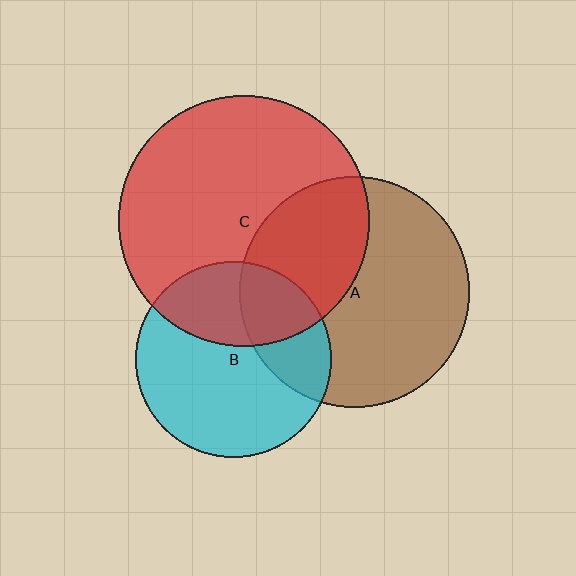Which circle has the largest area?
Circle C (red).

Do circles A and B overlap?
Yes.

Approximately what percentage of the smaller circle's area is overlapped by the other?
Approximately 30%.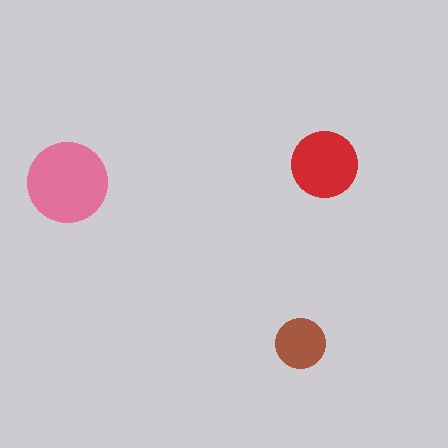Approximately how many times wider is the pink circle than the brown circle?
About 1.5 times wider.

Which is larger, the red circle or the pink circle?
The pink one.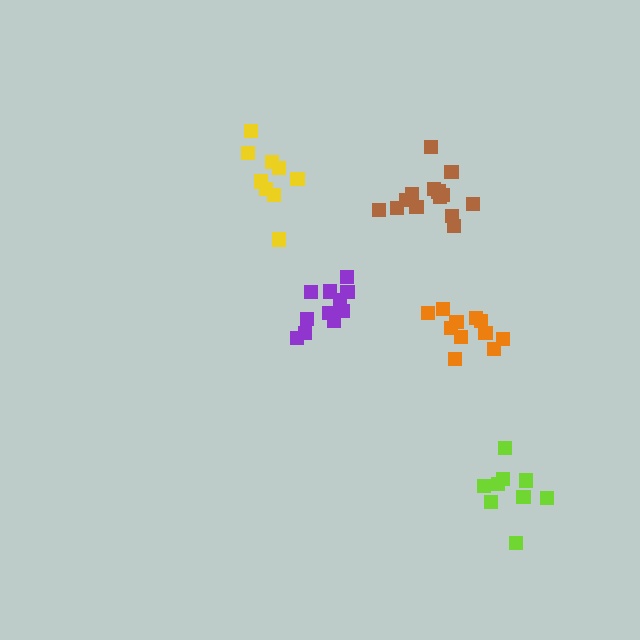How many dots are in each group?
Group 1: 11 dots, Group 2: 11 dots, Group 3: 14 dots, Group 4: 9 dots, Group 5: 9 dots (54 total).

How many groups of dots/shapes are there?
There are 5 groups.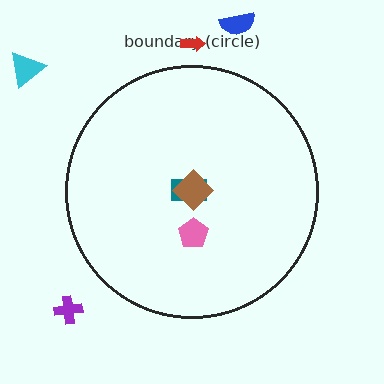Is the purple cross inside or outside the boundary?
Outside.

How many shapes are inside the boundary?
3 inside, 4 outside.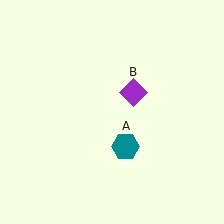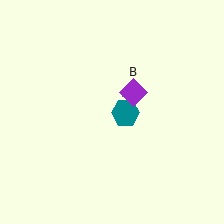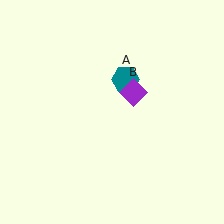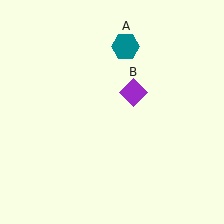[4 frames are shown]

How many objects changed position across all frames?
1 object changed position: teal hexagon (object A).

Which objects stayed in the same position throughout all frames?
Purple diamond (object B) remained stationary.